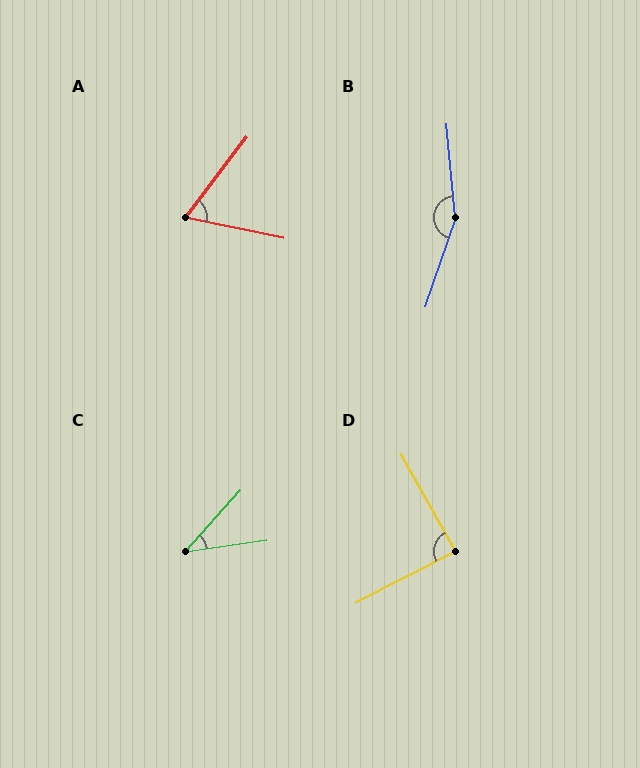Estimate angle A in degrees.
Approximately 64 degrees.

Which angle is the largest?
B, at approximately 156 degrees.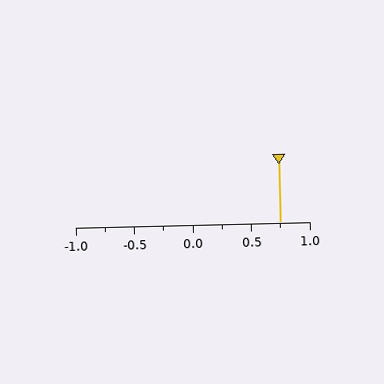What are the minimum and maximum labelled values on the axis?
The axis runs from -1.0 to 1.0.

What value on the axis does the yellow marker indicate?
The marker indicates approximately 0.75.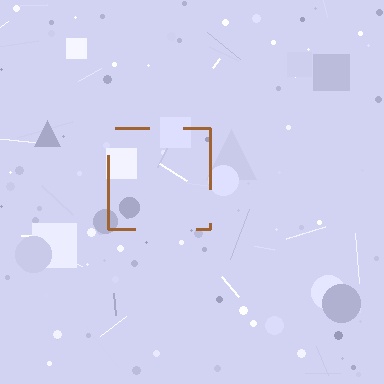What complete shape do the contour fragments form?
The contour fragments form a square.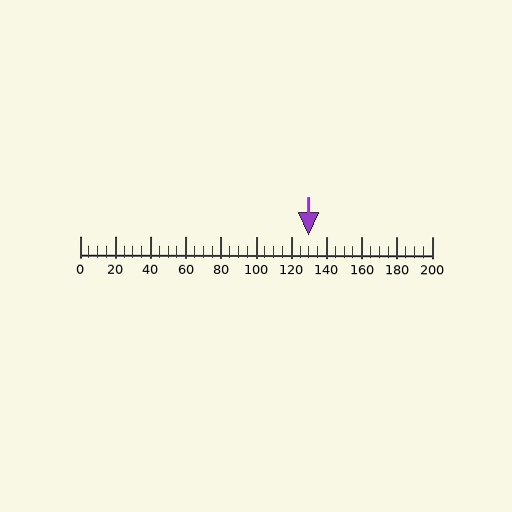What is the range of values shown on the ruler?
The ruler shows values from 0 to 200.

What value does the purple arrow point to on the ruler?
The purple arrow points to approximately 130.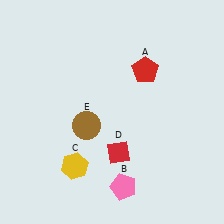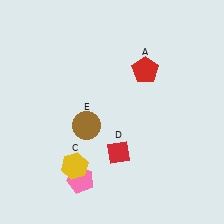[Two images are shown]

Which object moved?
The pink pentagon (B) moved left.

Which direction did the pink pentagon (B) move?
The pink pentagon (B) moved left.